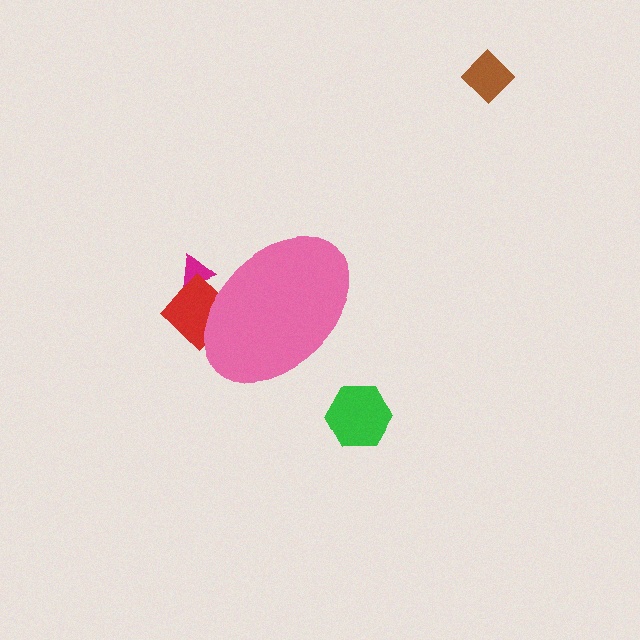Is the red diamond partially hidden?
Yes, the red diamond is partially hidden behind the pink ellipse.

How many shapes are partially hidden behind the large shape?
2 shapes are partially hidden.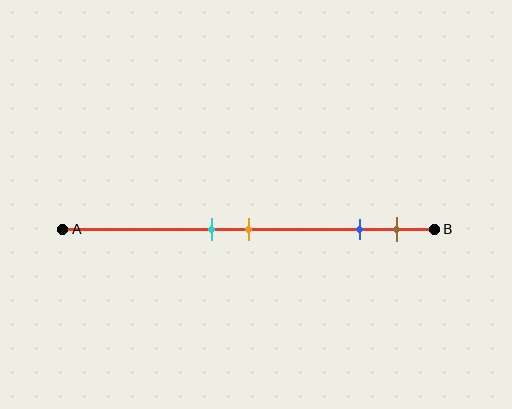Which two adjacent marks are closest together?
The cyan and orange marks are the closest adjacent pair.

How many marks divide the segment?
There are 4 marks dividing the segment.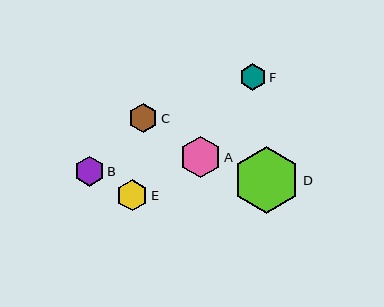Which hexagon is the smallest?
Hexagon F is the smallest with a size of approximately 27 pixels.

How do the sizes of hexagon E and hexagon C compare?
Hexagon E and hexagon C are approximately the same size.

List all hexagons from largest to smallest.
From largest to smallest: D, A, E, B, C, F.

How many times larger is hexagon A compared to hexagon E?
Hexagon A is approximately 1.3 times the size of hexagon E.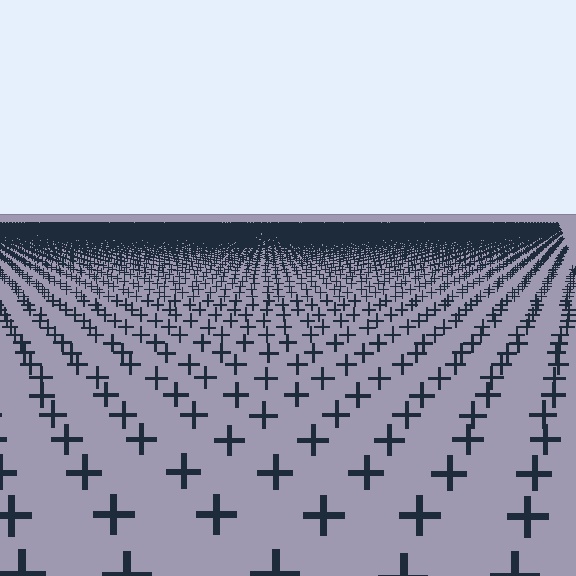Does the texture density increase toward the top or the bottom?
Density increases toward the top.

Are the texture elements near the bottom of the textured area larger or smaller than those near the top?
Larger. Near the bottom, elements are closer to the viewer and appear at a bigger on-screen size.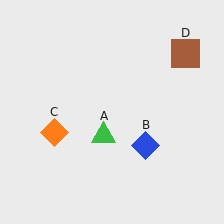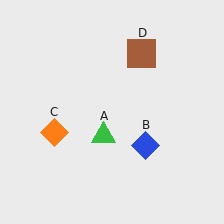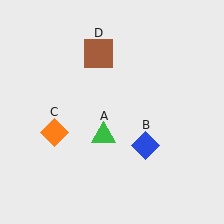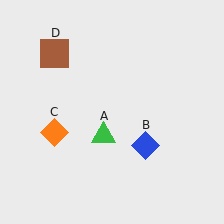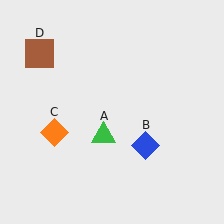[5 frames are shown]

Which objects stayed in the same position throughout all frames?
Green triangle (object A) and blue diamond (object B) and orange diamond (object C) remained stationary.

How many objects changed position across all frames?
1 object changed position: brown square (object D).